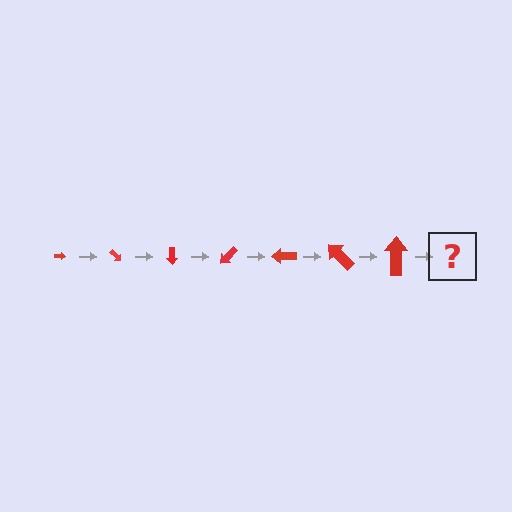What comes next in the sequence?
The next element should be an arrow, larger than the previous one and rotated 315 degrees from the start.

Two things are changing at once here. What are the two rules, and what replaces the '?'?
The two rules are that the arrow grows larger each step and it rotates 45 degrees each step. The '?' should be an arrow, larger than the previous one and rotated 315 degrees from the start.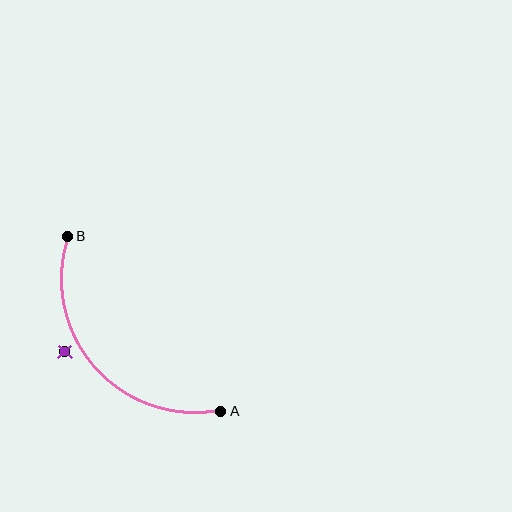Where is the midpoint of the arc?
The arc midpoint is the point on the curve farthest from the straight line joining A and B. It sits below and to the left of that line.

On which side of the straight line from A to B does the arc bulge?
The arc bulges below and to the left of the straight line connecting A and B.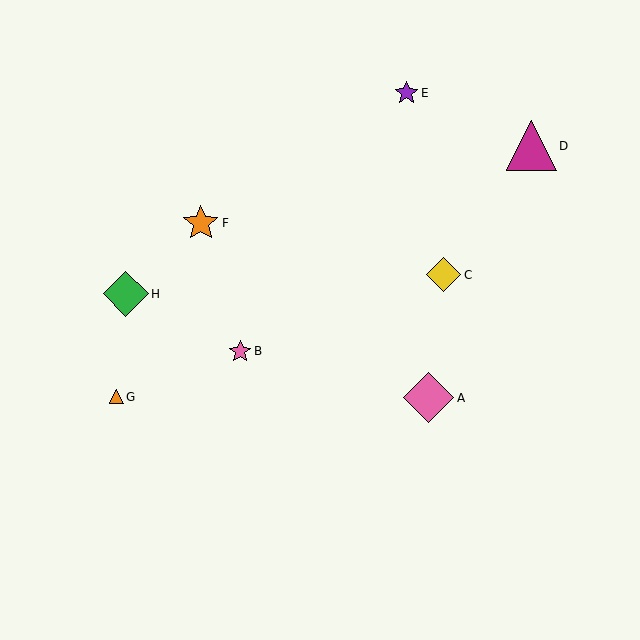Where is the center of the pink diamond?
The center of the pink diamond is at (428, 398).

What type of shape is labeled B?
Shape B is a pink star.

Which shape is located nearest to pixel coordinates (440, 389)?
The pink diamond (labeled A) at (428, 398) is nearest to that location.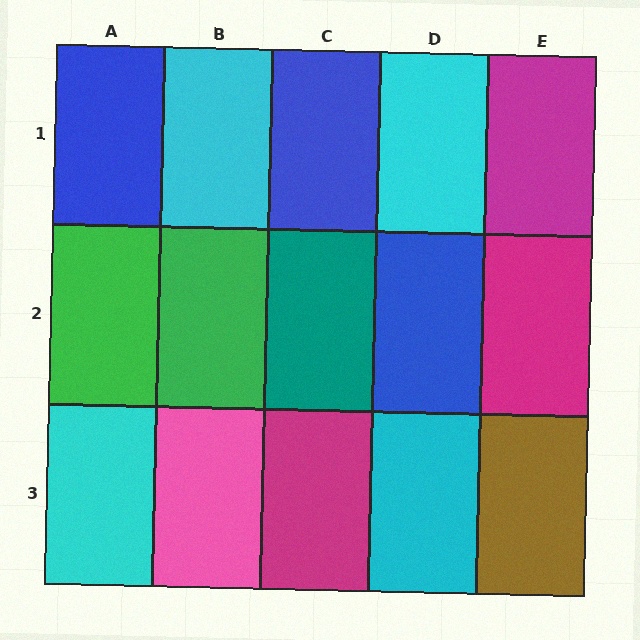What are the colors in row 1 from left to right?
Blue, cyan, blue, cyan, magenta.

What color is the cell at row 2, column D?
Blue.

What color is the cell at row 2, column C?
Teal.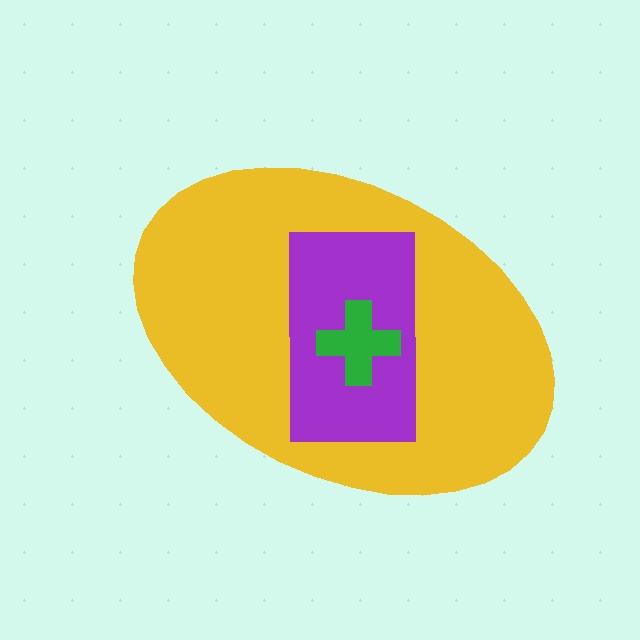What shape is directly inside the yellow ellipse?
The purple rectangle.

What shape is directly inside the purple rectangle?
The green cross.